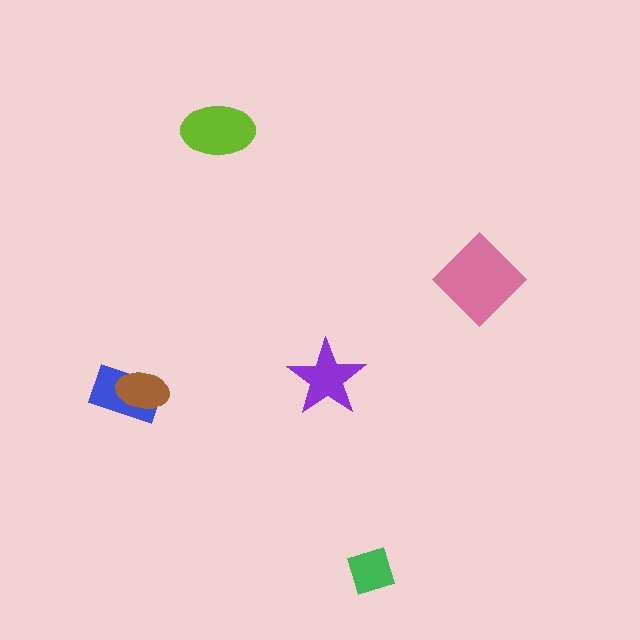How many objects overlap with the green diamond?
0 objects overlap with the green diamond.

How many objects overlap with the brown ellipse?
1 object overlaps with the brown ellipse.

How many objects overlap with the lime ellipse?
0 objects overlap with the lime ellipse.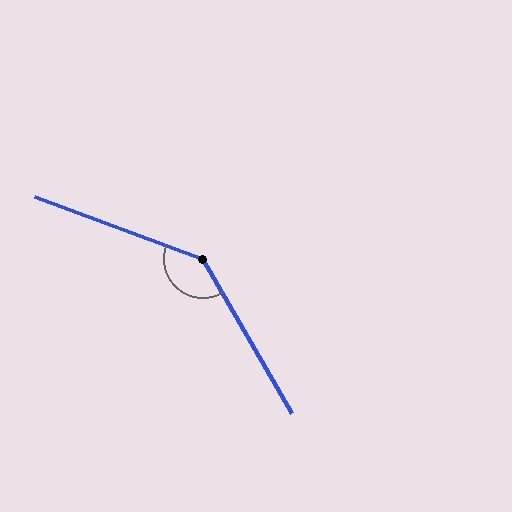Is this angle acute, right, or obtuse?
It is obtuse.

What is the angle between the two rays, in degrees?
Approximately 140 degrees.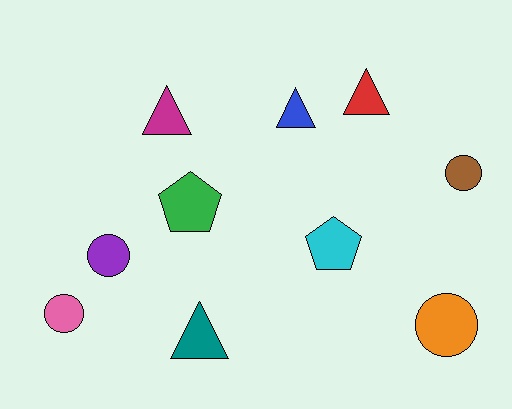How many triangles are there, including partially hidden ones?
There are 4 triangles.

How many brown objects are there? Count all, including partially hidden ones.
There is 1 brown object.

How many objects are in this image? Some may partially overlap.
There are 10 objects.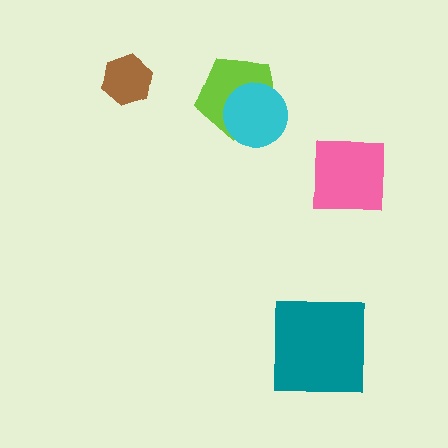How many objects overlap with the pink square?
0 objects overlap with the pink square.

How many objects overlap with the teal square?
0 objects overlap with the teal square.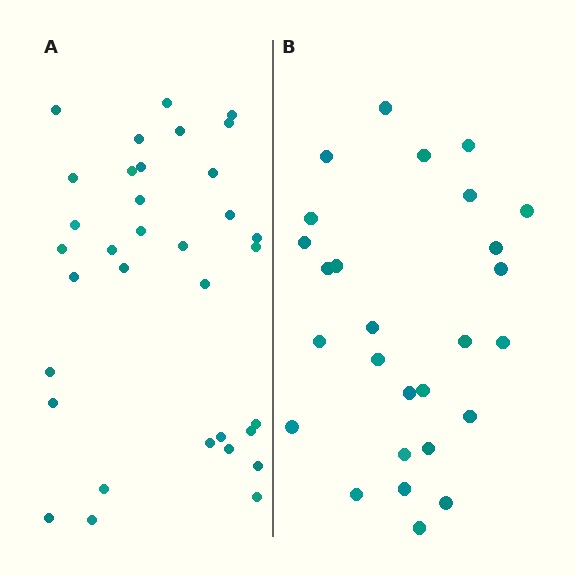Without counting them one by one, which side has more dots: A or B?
Region A (the left region) has more dots.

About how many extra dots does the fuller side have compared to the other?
Region A has roughly 8 or so more dots than region B.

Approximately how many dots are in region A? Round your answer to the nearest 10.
About 30 dots. (The exact count is 34, which rounds to 30.)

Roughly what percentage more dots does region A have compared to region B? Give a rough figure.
About 25% more.